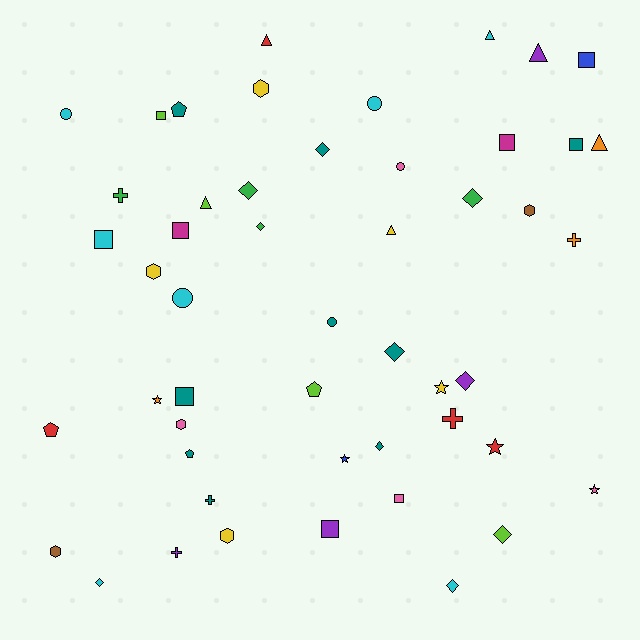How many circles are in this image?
There are 5 circles.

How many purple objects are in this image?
There are 4 purple objects.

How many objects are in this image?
There are 50 objects.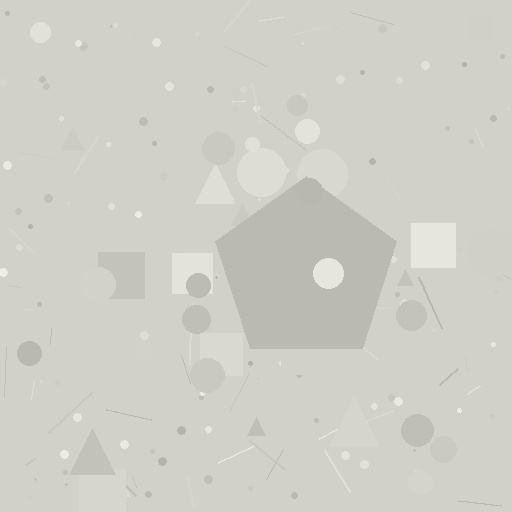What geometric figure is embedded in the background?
A pentagon is embedded in the background.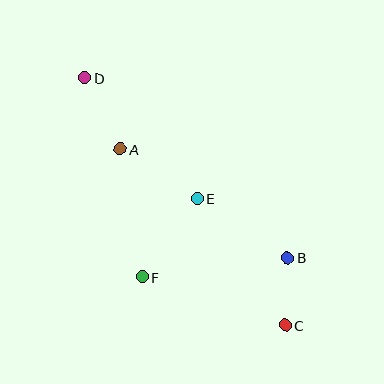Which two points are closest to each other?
Points B and C are closest to each other.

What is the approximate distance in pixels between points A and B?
The distance between A and B is approximately 199 pixels.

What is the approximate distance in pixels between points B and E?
The distance between B and E is approximately 108 pixels.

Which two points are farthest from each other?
Points C and D are farthest from each other.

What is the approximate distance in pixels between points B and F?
The distance between B and F is approximately 146 pixels.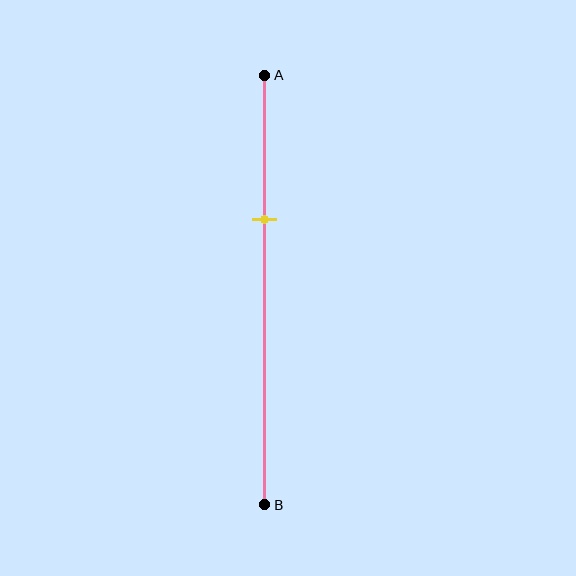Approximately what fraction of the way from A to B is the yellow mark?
The yellow mark is approximately 35% of the way from A to B.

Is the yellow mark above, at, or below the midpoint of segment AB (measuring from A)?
The yellow mark is above the midpoint of segment AB.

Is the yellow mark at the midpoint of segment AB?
No, the mark is at about 35% from A, not at the 50% midpoint.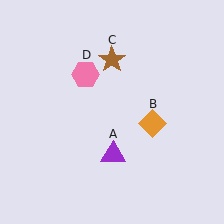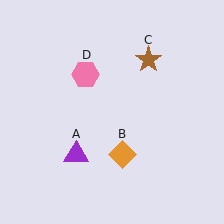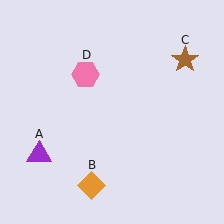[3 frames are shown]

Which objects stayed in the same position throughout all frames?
Pink hexagon (object D) remained stationary.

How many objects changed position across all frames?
3 objects changed position: purple triangle (object A), orange diamond (object B), brown star (object C).